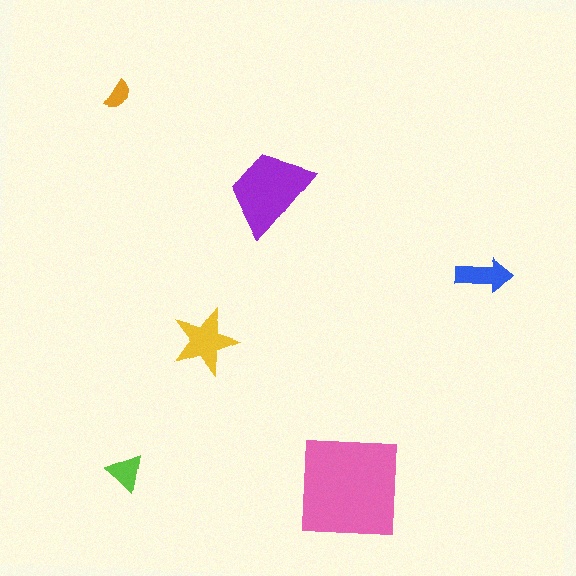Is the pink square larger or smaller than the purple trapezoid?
Larger.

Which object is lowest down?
The pink square is bottommost.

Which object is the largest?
The pink square.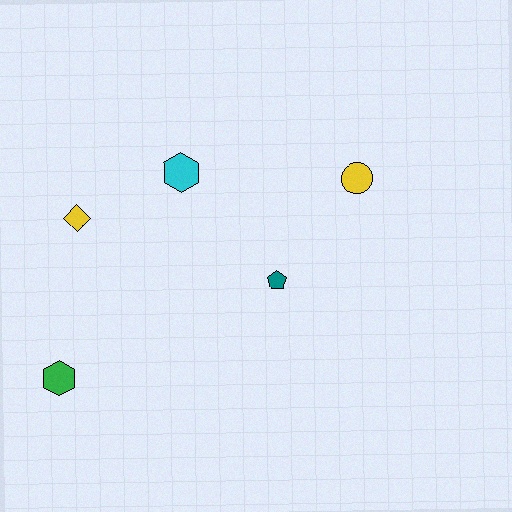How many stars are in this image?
There are no stars.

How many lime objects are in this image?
There are no lime objects.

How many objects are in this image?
There are 5 objects.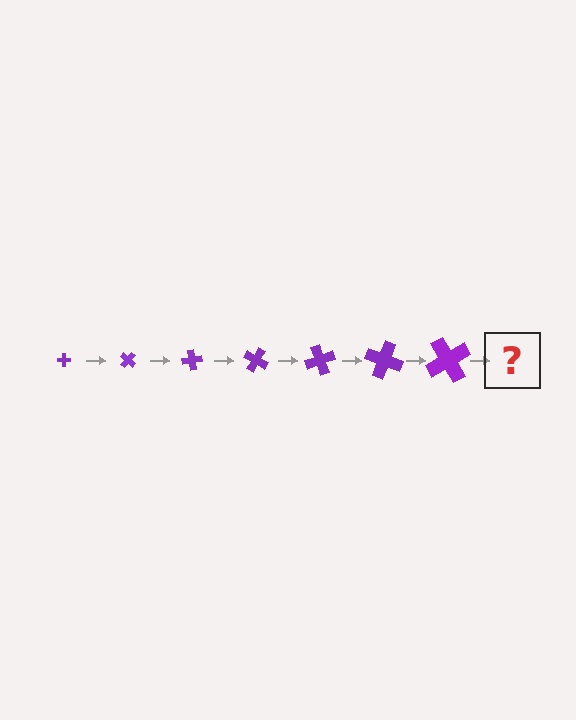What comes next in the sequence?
The next element should be a cross, larger than the previous one and rotated 280 degrees from the start.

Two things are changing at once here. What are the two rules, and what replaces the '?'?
The two rules are that the cross grows larger each step and it rotates 40 degrees each step. The '?' should be a cross, larger than the previous one and rotated 280 degrees from the start.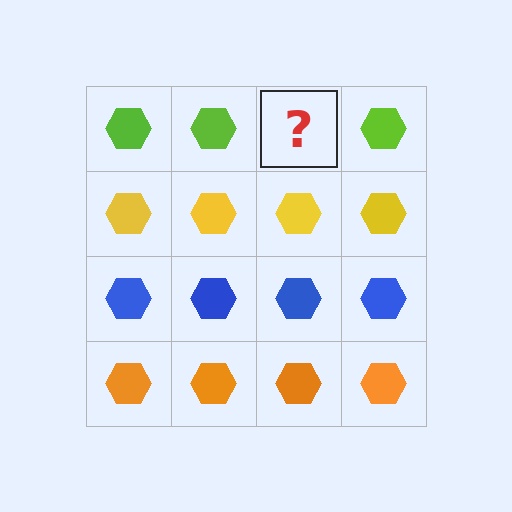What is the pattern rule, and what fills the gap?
The rule is that each row has a consistent color. The gap should be filled with a lime hexagon.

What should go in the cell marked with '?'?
The missing cell should contain a lime hexagon.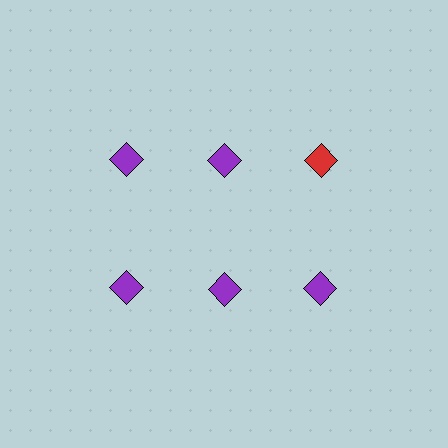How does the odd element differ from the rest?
It has a different color: red instead of purple.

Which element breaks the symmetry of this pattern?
The red diamond in the top row, center column breaks the symmetry. All other shapes are purple diamonds.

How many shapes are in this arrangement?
There are 6 shapes arranged in a grid pattern.